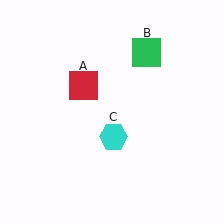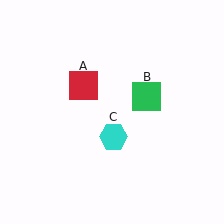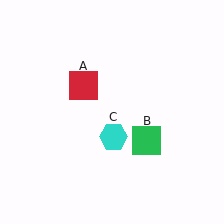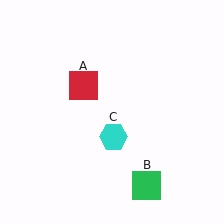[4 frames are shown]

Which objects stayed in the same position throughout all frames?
Red square (object A) and cyan hexagon (object C) remained stationary.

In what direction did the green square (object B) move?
The green square (object B) moved down.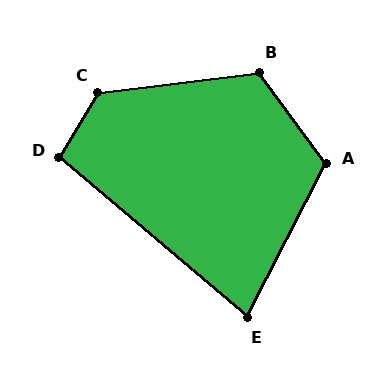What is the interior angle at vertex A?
Approximately 117 degrees (obtuse).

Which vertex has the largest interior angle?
C, at approximately 128 degrees.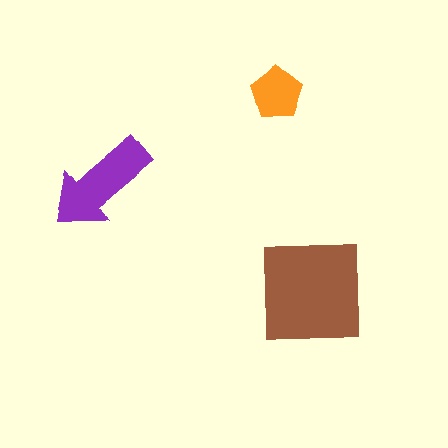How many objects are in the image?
There are 3 objects in the image.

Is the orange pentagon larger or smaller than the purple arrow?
Smaller.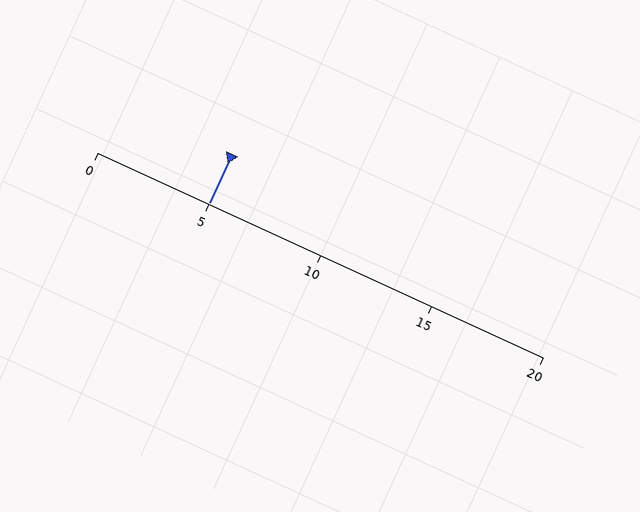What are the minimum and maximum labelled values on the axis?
The axis runs from 0 to 20.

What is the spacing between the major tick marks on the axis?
The major ticks are spaced 5 apart.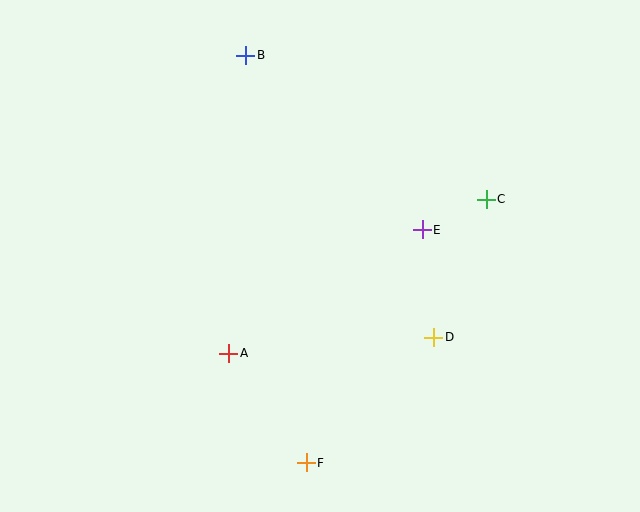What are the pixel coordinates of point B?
Point B is at (246, 55).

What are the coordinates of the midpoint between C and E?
The midpoint between C and E is at (454, 215).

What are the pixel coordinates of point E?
Point E is at (422, 230).